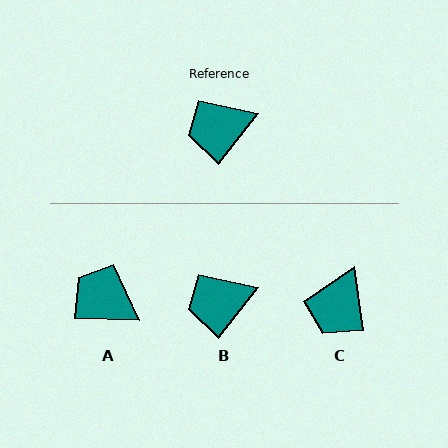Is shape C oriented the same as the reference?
No, it is off by about 47 degrees.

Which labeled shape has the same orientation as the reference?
B.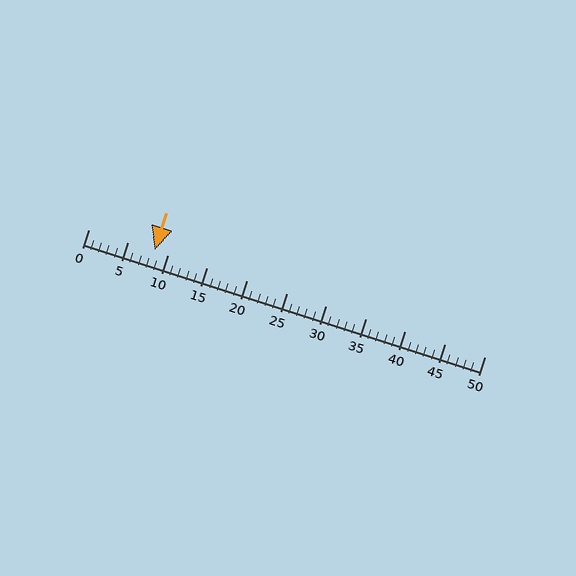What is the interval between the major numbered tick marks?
The major tick marks are spaced 5 units apart.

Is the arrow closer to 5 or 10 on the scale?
The arrow is closer to 10.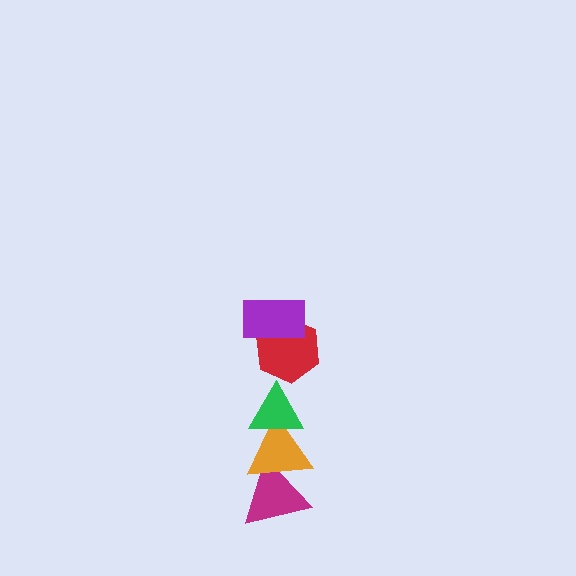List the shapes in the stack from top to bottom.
From top to bottom: the purple rectangle, the red hexagon, the green triangle, the orange triangle, the magenta triangle.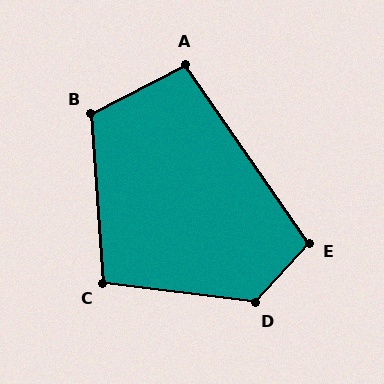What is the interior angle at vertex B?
Approximately 114 degrees (obtuse).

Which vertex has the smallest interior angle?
A, at approximately 97 degrees.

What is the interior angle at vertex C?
Approximately 101 degrees (obtuse).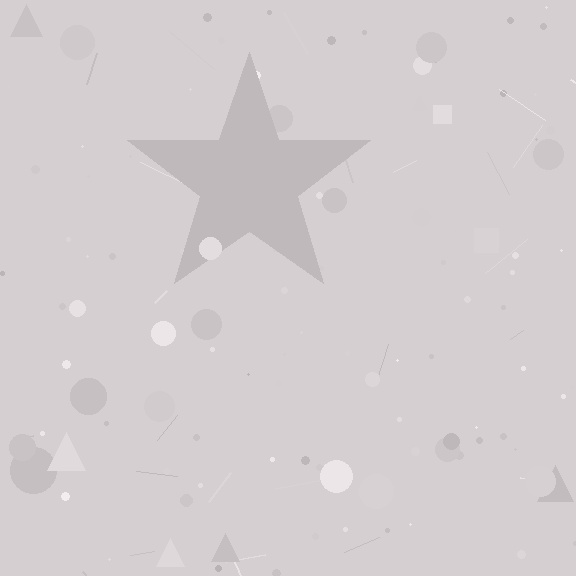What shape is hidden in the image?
A star is hidden in the image.